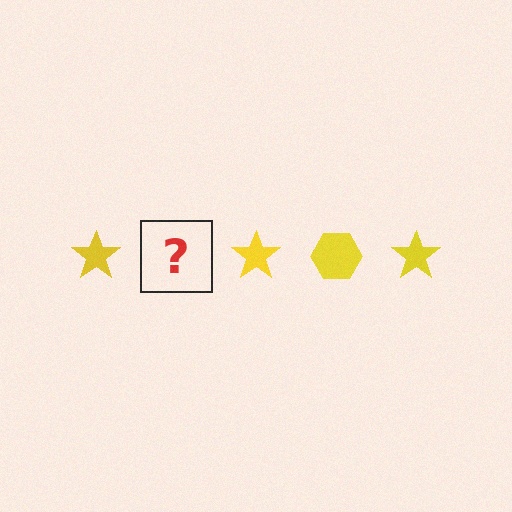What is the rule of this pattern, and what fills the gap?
The rule is that the pattern cycles through star, hexagon shapes in yellow. The gap should be filled with a yellow hexagon.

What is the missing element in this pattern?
The missing element is a yellow hexagon.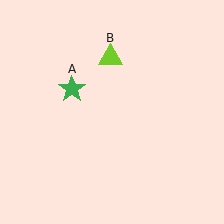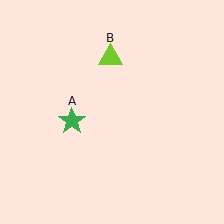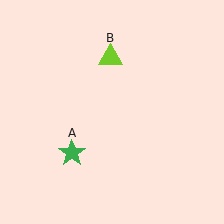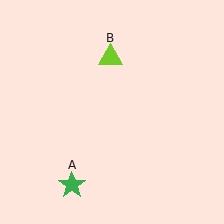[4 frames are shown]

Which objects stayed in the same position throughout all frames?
Lime triangle (object B) remained stationary.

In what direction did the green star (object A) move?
The green star (object A) moved down.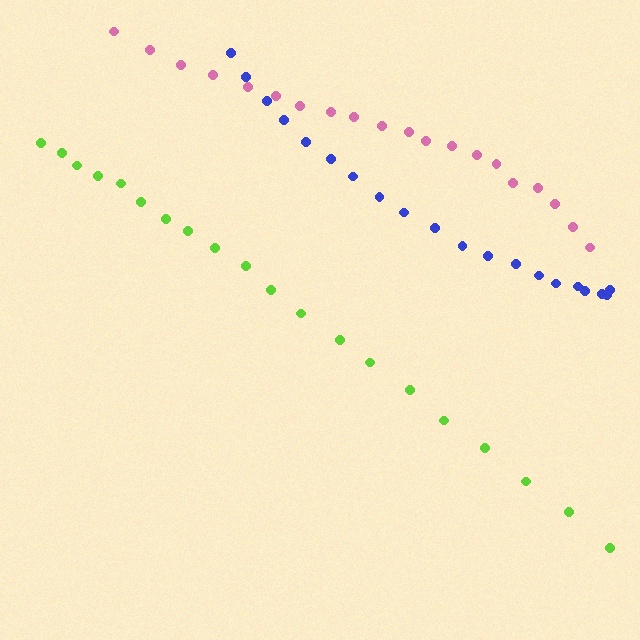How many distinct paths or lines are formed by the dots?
There are 3 distinct paths.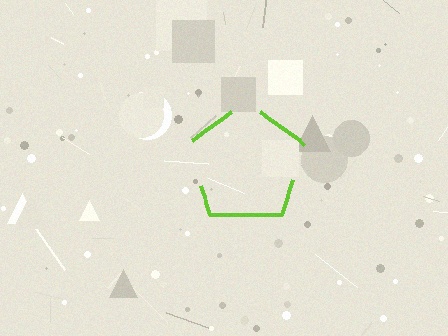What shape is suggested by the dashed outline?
The dashed outline suggests a pentagon.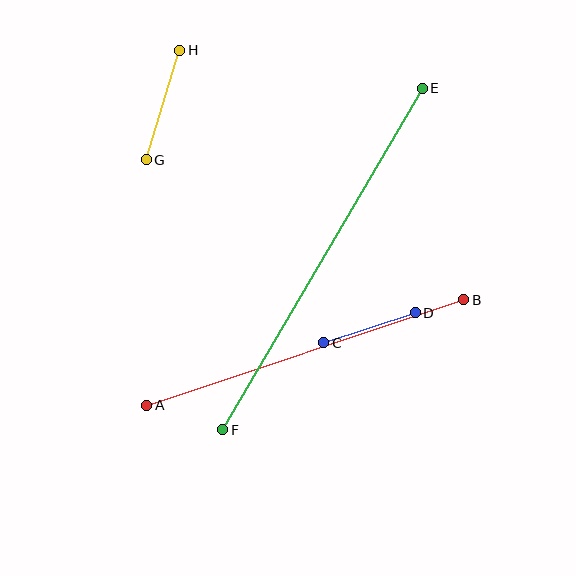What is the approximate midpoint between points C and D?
The midpoint is at approximately (369, 328) pixels.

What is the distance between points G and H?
The distance is approximately 115 pixels.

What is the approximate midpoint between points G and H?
The midpoint is at approximately (163, 105) pixels.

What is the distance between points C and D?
The distance is approximately 96 pixels.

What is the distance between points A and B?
The distance is approximately 334 pixels.